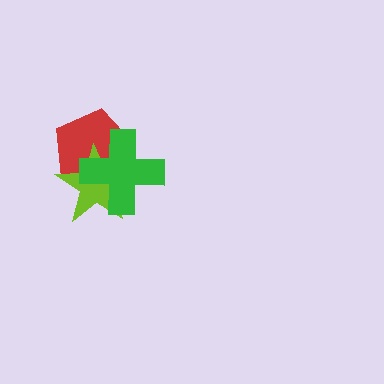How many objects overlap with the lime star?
2 objects overlap with the lime star.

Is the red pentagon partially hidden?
Yes, it is partially covered by another shape.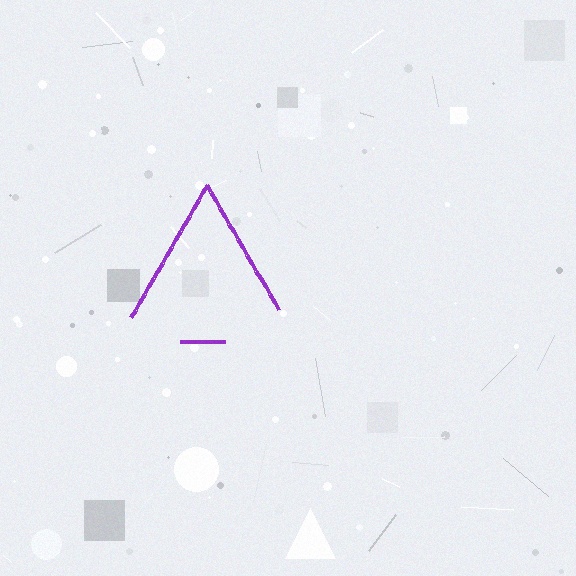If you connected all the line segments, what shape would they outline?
They would outline a triangle.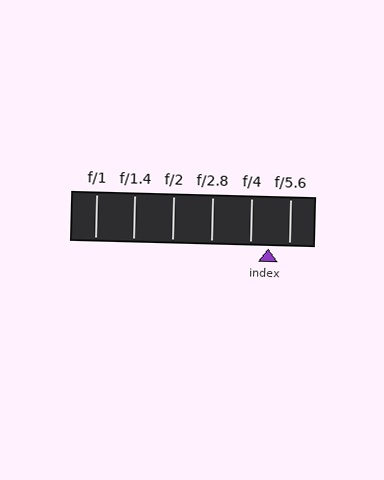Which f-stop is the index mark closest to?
The index mark is closest to f/4.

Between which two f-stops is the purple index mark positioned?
The index mark is between f/4 and f/5.6.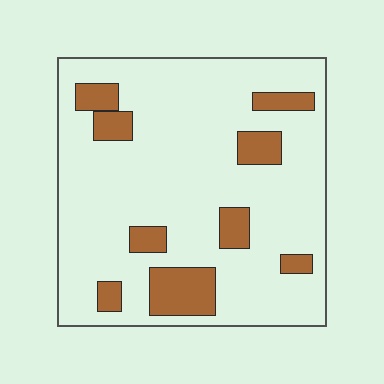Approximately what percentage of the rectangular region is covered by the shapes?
Approximately 15%.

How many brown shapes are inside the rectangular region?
9.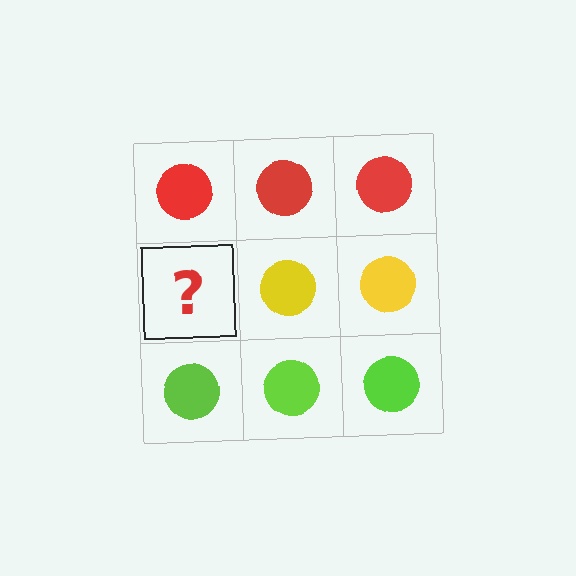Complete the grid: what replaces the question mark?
The question mark should be replaced with a yellow circle.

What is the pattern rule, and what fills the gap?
The rule is that each row has a consistent color. The gap should be filled with a yellow circle.